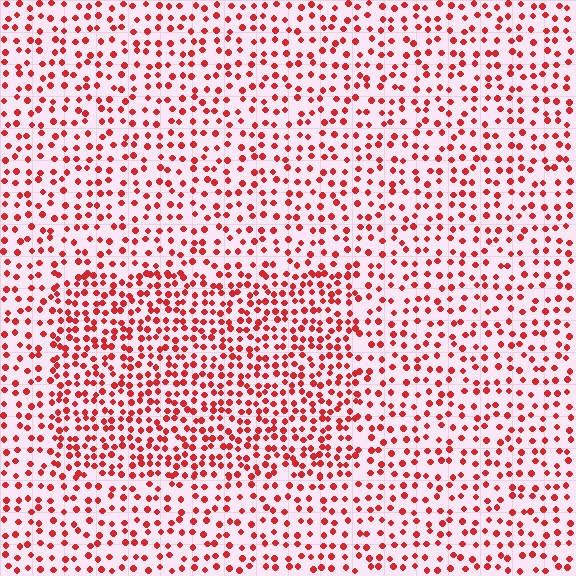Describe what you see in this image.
The image contains small red elements arranged at two different densities. A rectangle-shaped region is visible where the elements are more densely packed than the surrounding area.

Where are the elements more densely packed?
The elements are more densely packed inside the rectangle boundary.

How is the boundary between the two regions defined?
The boundary is defined by a change in element density (approximately 1.7x ratio). All elements are the same color, size, and shape.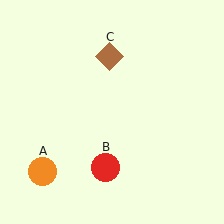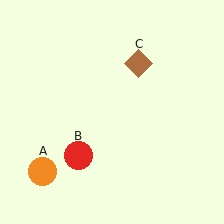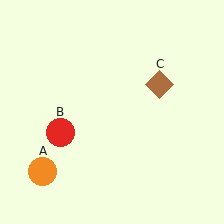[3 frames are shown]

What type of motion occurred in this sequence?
The red circle (object B), brown diamond (object C) rotated clockwise around the center of the scene.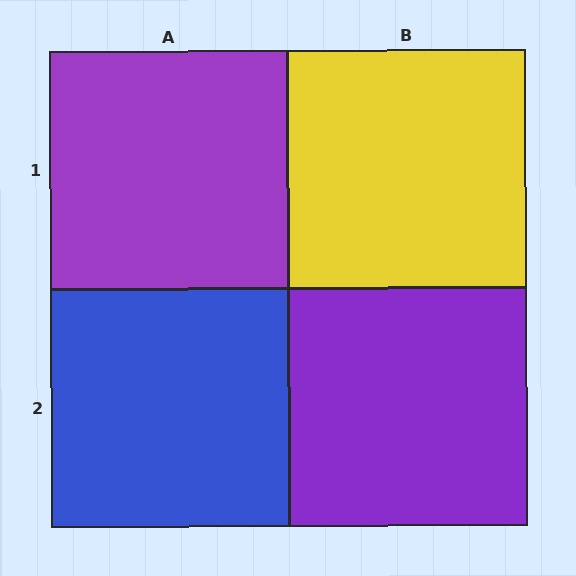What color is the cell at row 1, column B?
Yellow.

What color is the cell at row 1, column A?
Purple.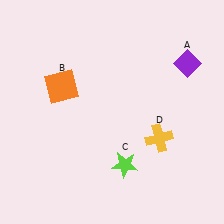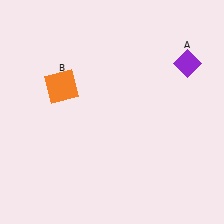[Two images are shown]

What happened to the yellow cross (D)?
The yellow cross (D) was removed in Image 2. It was in the bottom-right area of Image 1.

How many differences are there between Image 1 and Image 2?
There are 2 differences between the two images.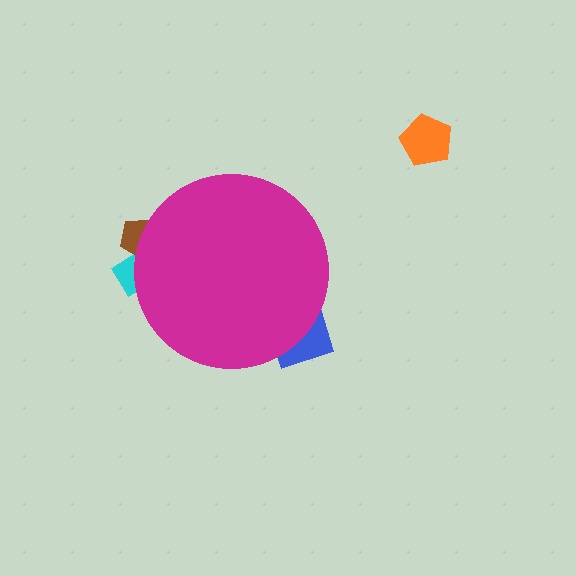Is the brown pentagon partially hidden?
Yes, the brown pentagon is partially hidden behind the magenta circle.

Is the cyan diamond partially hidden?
Yes, the cyan diamond is partially hidden behind the magenta circle.